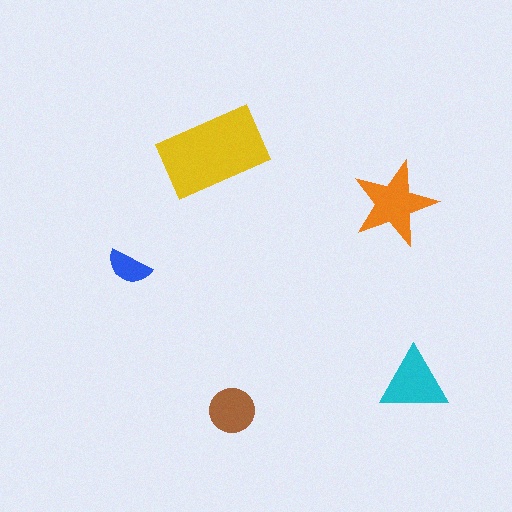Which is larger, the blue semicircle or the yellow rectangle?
The yellow rectangle.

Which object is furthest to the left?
The blue semicircle is leftmost.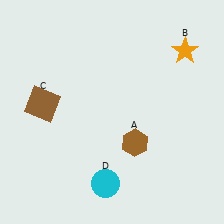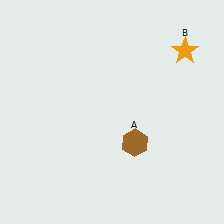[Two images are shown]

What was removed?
The brown square (C), the cyan circle (D) were removed in Image 2.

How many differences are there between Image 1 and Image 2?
There are 2 differences between the two images.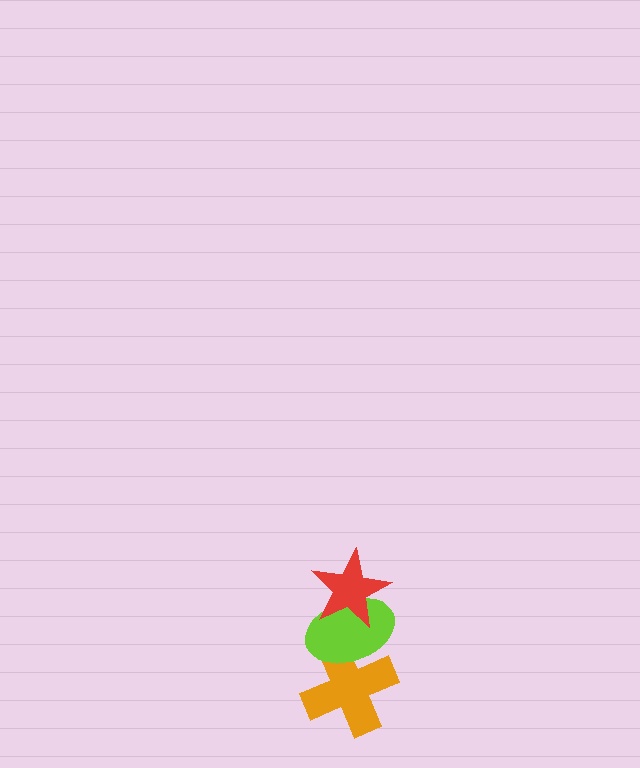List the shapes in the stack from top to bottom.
From top to bottom: the red star, the lime ellipse, the orange cross.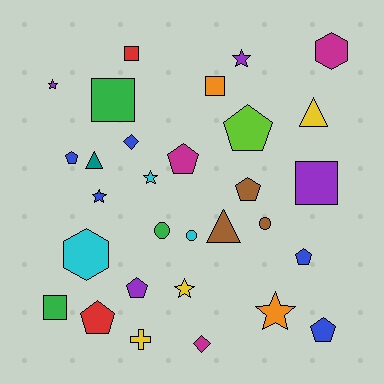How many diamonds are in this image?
There are 2 diamonds.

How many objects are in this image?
There are 30 objects.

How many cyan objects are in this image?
There are 3 cyan objects.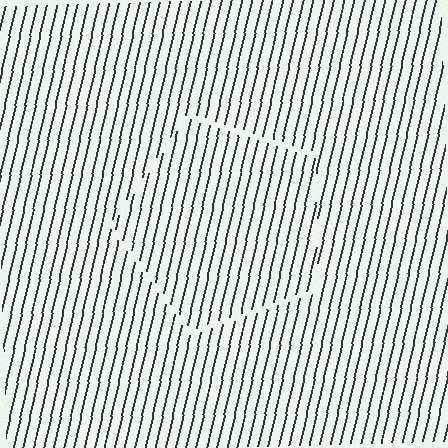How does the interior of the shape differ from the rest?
The interior of the shape contains the same grating, shifted by half a period — the contour is defined by the phase discontinuity where line-ends from the inner and outer gratings abut.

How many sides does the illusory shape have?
5 sides — the line-ends trace a pentagon.